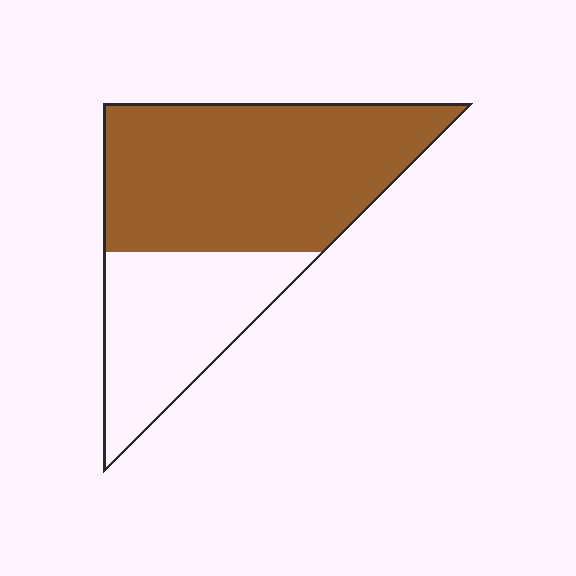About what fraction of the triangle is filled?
About five eighths (5/8).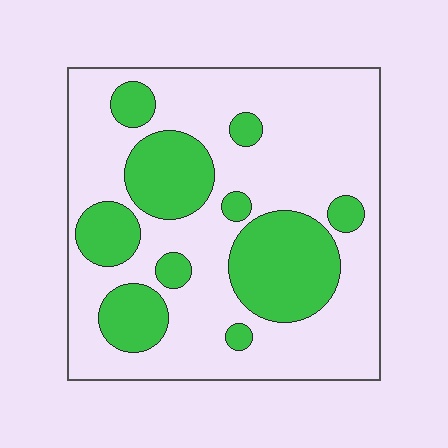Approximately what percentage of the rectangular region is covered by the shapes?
Approximately 30%.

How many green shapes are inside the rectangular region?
10.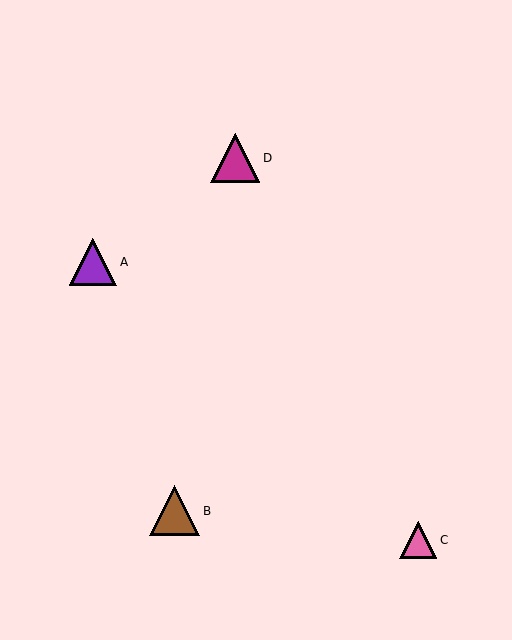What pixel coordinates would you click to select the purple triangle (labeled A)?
Click at (93, 262) to select the purple triangle A.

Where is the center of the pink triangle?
The center of the pink triangle is at (418, 540).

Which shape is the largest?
The brown triangle (labeled B) is the largest.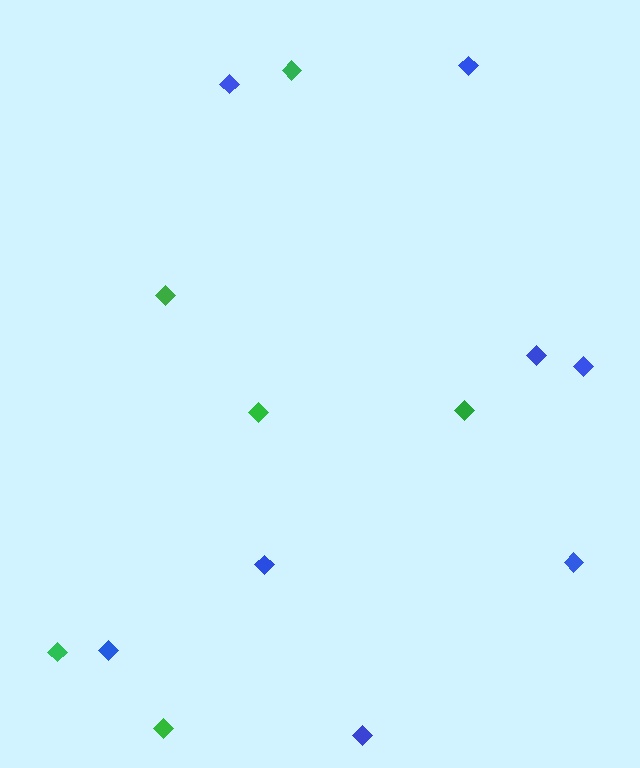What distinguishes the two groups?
There are 2 groups: one group of green diamonds (6) and one group of blue diamonds (8).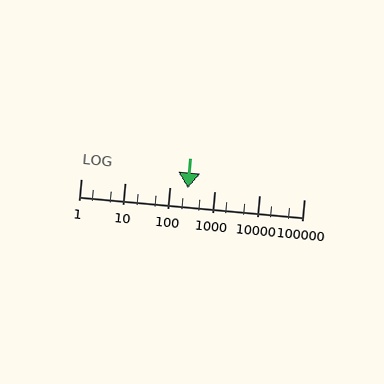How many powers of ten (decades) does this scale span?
The scale spans 5 decades, from 1 to 100000.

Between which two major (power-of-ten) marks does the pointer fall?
The pointer is between 100 and 1000.